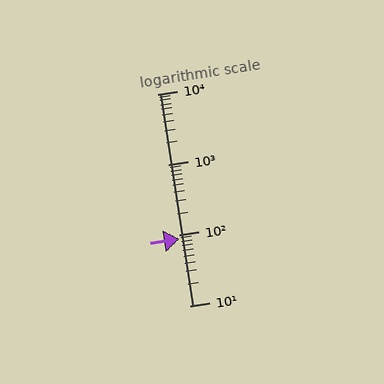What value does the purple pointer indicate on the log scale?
The pointer indicates approximately 87.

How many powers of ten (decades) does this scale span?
The scale spans 3 decades, from 10 to 10000.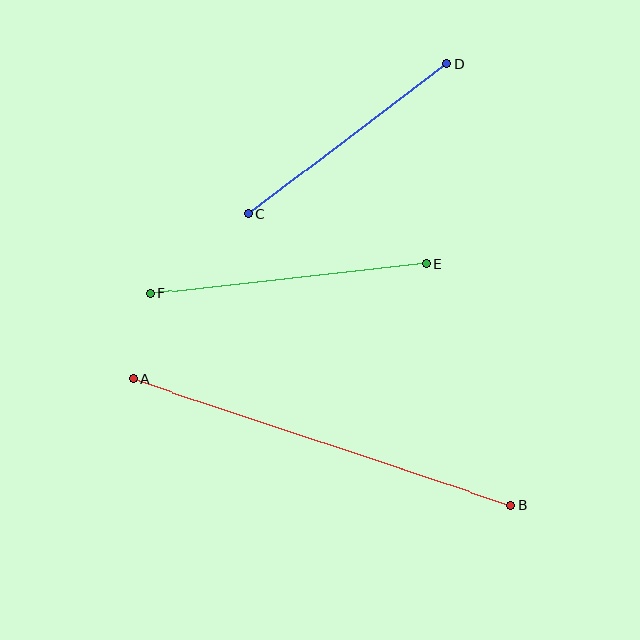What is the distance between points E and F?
The distance is approximately 278 pixels.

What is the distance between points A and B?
The distance is approximately 399 pixels.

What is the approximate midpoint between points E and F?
The midpoint is at approximately (288, 279) pixels.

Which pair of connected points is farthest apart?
Points A and B are farthest apart.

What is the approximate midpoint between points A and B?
The midpoint is at approximately (322, 442) pixels.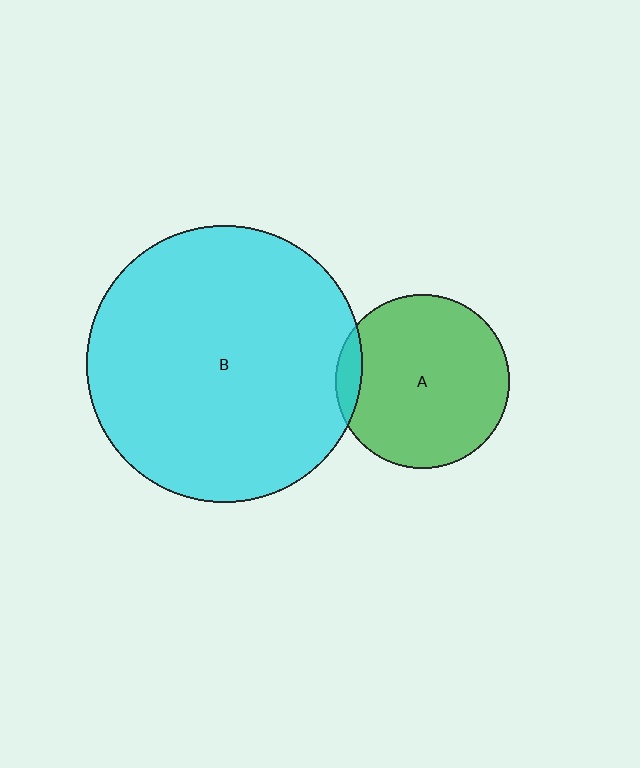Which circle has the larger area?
Circle B (cyan).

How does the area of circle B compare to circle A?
Approximately 2.5 times.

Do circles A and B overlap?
Yes.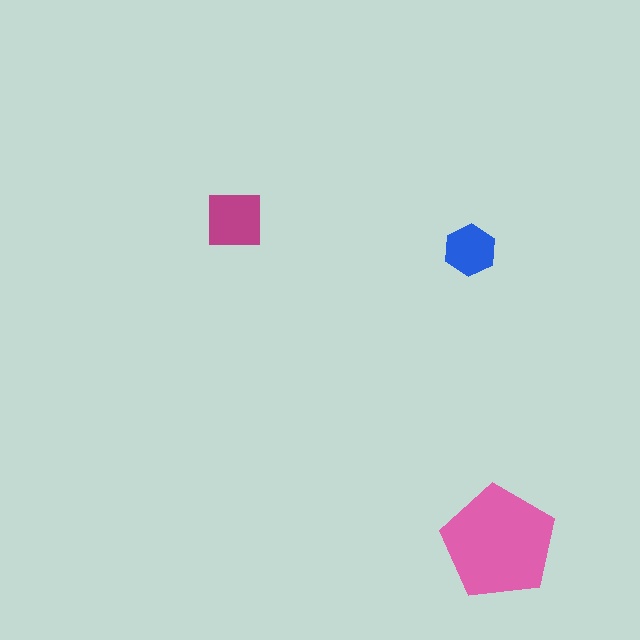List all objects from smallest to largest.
The blue hexagon, the magenta square, the pink pentagon.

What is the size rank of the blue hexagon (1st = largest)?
3rd.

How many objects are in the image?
There are 3 objects in the image.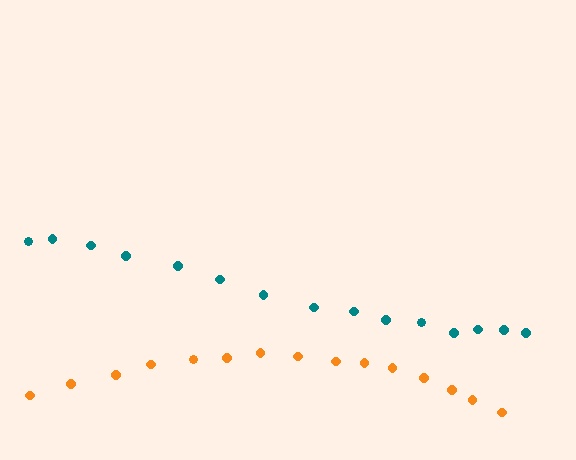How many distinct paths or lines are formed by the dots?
There are 2 distinct paths.